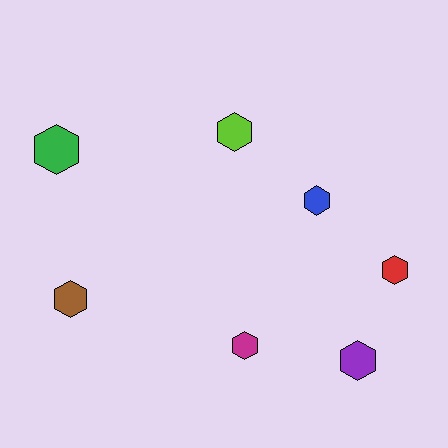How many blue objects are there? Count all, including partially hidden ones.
There is 1 blue object.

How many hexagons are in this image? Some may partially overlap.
There are 7 hexagons.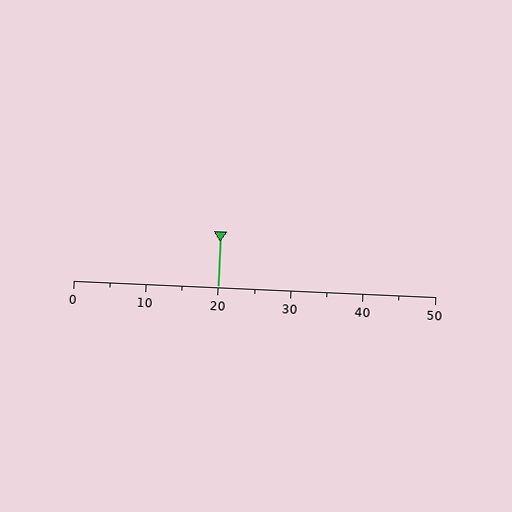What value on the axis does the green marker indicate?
The marker indicates approximately 20.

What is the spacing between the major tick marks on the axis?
The major ticks are spaced 10 apart.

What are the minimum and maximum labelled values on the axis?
The axis runs from 0 to 50.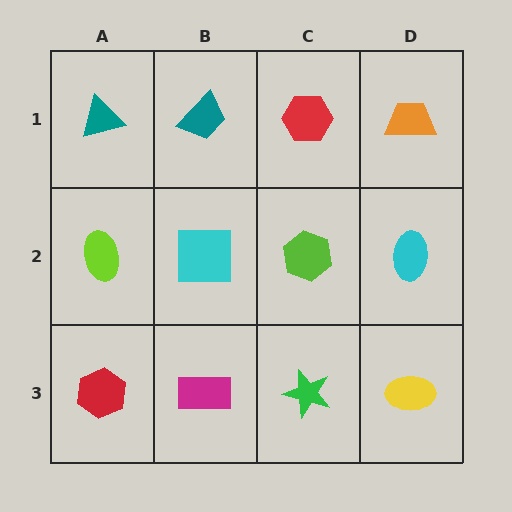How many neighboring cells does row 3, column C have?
3.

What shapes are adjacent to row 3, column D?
A cyan ellipse (row 2, column D), a green star (row 3, column C).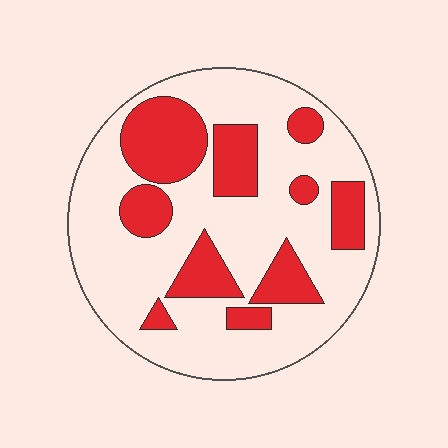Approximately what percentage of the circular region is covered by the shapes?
Approximately 30%.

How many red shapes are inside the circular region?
10.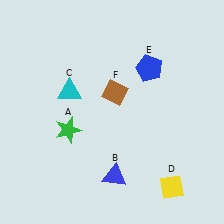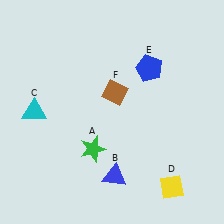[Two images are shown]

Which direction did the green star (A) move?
The green star (A) moved right.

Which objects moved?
The objects that moved are: the green star (A), the cyan triangle (C).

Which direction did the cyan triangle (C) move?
The cyan triangle (C) moved left.